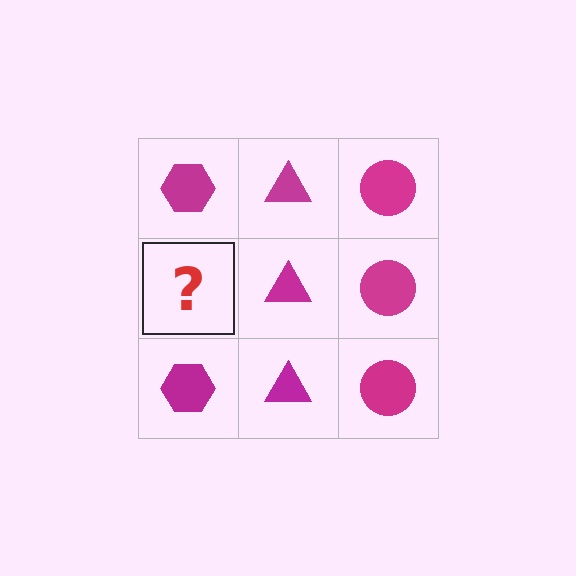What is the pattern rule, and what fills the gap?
The rule is that each column has a consistent shape. The gap should be filled with a magenta hexagon.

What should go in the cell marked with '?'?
The missing cell should contain a magenta hexagon.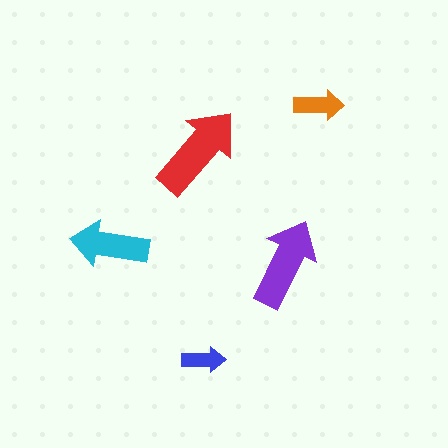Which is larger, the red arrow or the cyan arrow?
The red one.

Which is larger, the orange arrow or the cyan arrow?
The cyan one.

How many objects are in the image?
There are 5 objects in the image.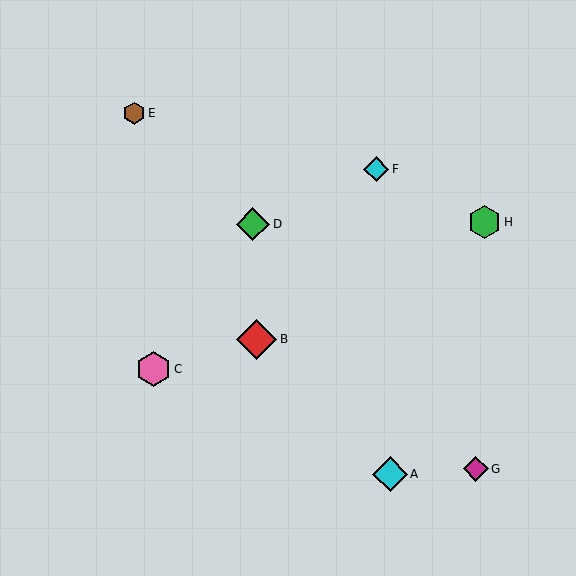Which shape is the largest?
The red diamond (labeled B) is the largest.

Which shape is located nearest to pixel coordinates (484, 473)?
The magenta diamond (labeled G) at (476, 469) is nearest to that location.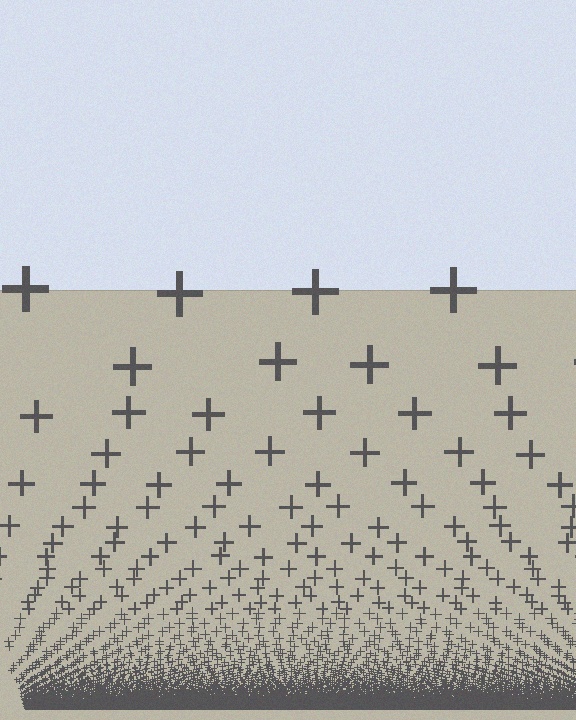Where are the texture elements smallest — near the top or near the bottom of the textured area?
Near the bottom.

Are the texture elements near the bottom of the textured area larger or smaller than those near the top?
Smaller. The gradient is inverted — elements near the bottom are smaller and denser.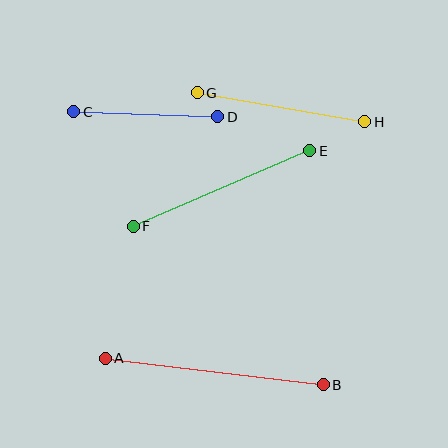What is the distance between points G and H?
The distance is approximately 170 pixels.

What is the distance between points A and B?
The distance is approximately 220 pixels.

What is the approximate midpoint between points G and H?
The midpoint is at approximately (281, 107) pixels.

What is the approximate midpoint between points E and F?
The midpoint is at approximately (221, 189) pixels.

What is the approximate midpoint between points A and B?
The midpoint is at approximately (214, 372) pixels.